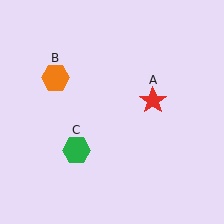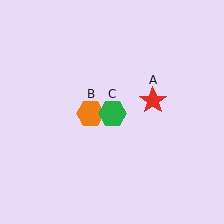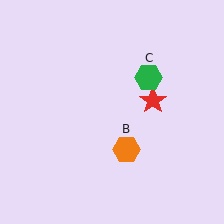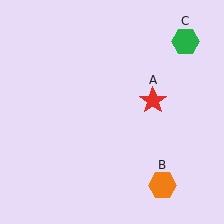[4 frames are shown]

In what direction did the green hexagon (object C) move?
The green hexagon (object C) moved up and to the right.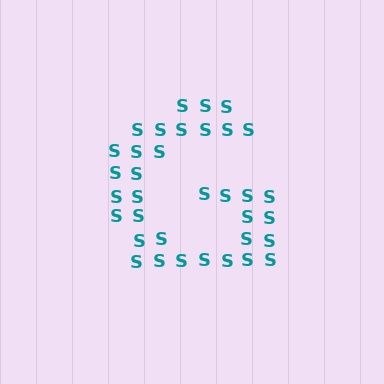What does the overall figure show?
The overall figure shows the letter G.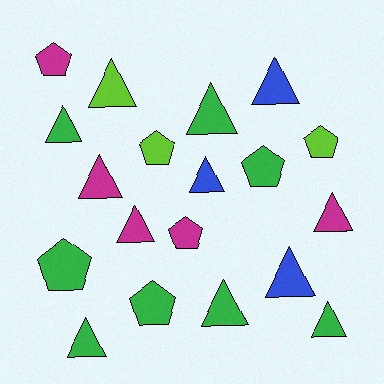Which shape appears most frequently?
Triangle, with 12 objects.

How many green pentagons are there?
There are 3 green pentagons.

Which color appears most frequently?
Green, with 8 objects.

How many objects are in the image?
There are 19 objects.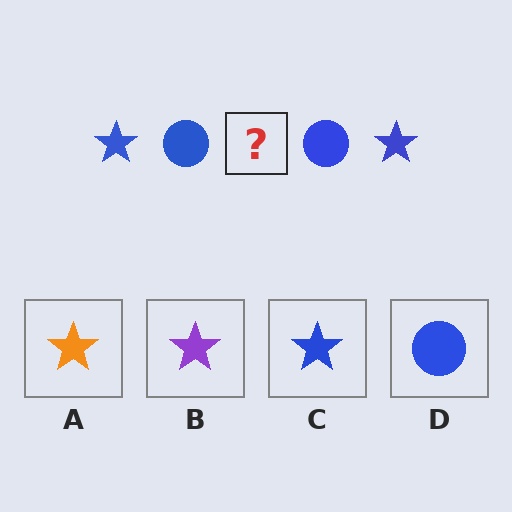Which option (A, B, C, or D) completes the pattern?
C.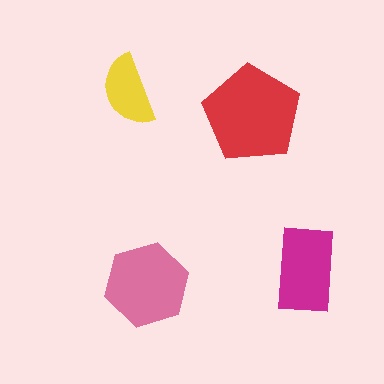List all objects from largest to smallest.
The red pentagon, the pink hexagon, the magenta rectangle, the yellow semicircle.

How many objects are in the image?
There are 4 objects in the image.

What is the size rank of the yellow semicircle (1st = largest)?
4th.